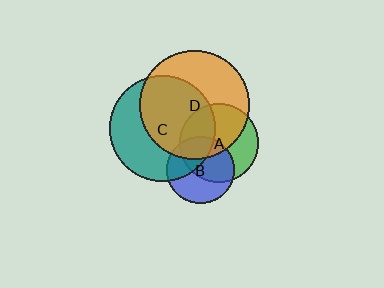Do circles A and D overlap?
Yes.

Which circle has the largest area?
Circle D (orange).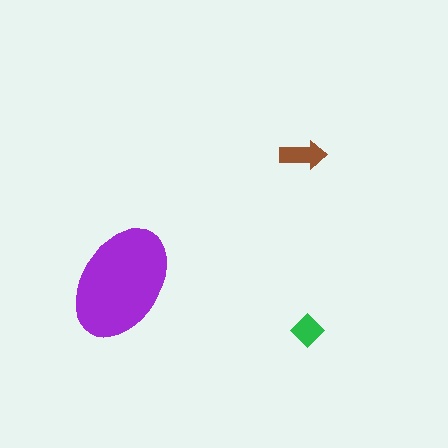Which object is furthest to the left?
The purple ellipse is leftmost.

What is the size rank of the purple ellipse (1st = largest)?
1st.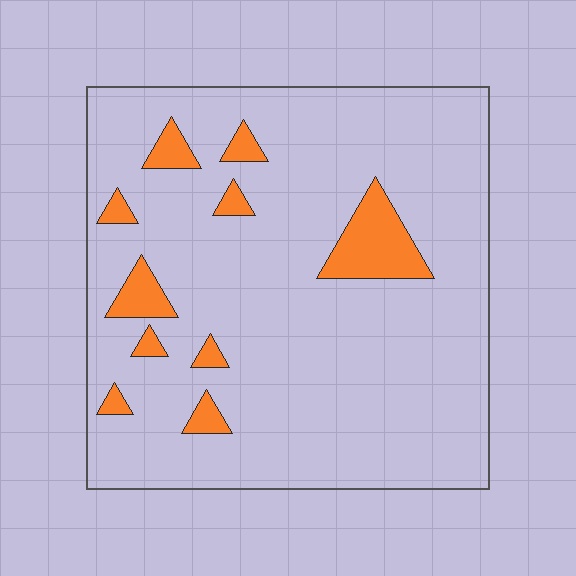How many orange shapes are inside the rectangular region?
10.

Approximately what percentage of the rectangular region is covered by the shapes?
Approximately 10%.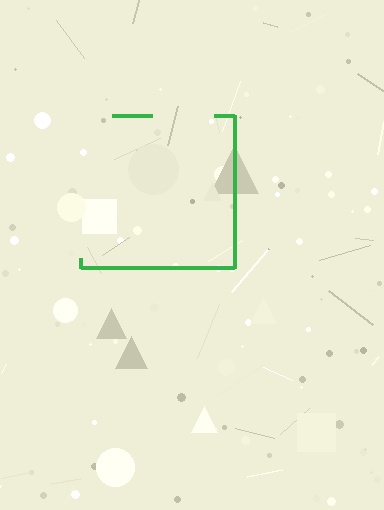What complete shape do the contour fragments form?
The contour fragments form a square.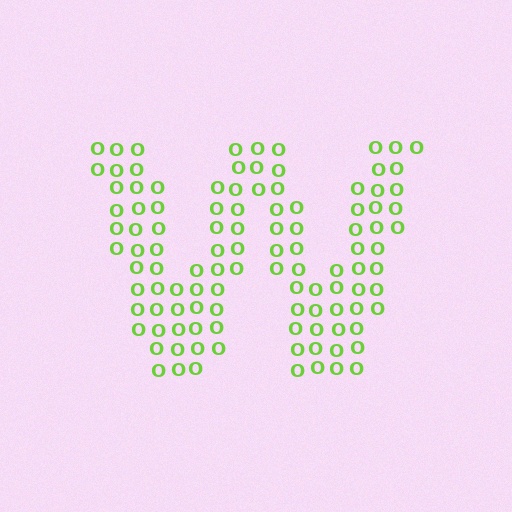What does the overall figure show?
The overall figure shows the letter W.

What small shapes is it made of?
It is made of small letter O's.